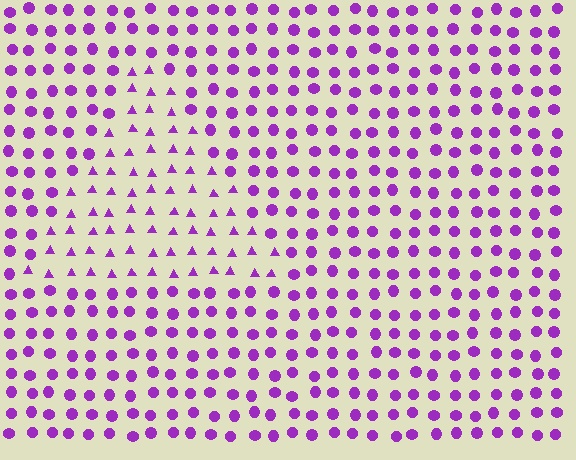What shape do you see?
I see a triangle.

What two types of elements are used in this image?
The image uses triangles inside the triangle region and circles outside it.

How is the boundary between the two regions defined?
The boundary is defined by a change in element shape: triangles inside vs. circles outside. All elements share the same color and spacing.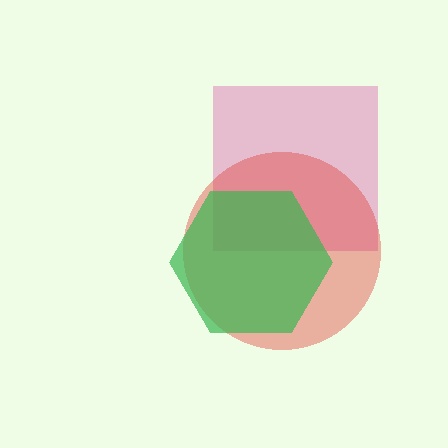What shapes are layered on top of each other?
The layered shapes are: a pink square, a red circle, a green hexagon.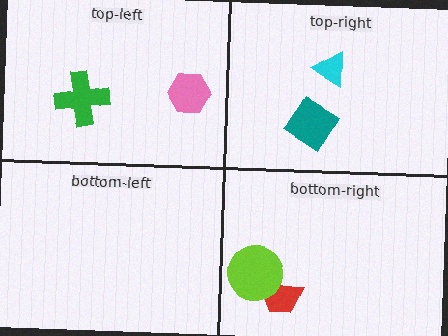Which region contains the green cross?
The top-left region.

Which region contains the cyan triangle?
The top-right region.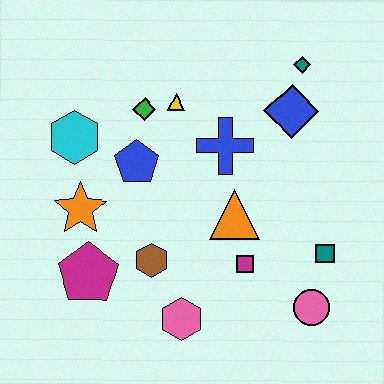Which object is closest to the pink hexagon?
The brown hexagon is closest to the pink hexagon.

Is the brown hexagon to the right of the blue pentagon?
Yes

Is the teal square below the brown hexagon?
No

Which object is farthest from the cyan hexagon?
The pink circle is farthest from the cyan hexagon.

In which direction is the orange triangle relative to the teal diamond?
The orange triangle is below the teal diamond.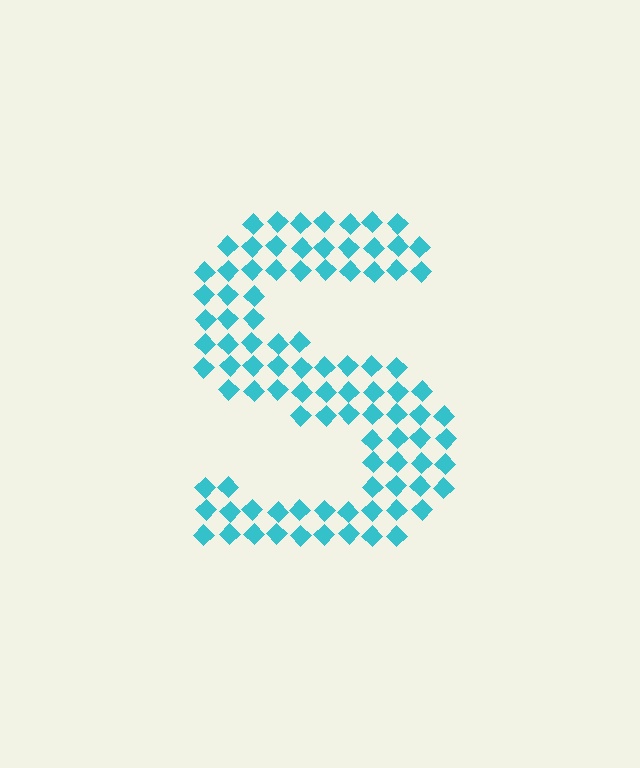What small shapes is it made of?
It is made of small diamonds.